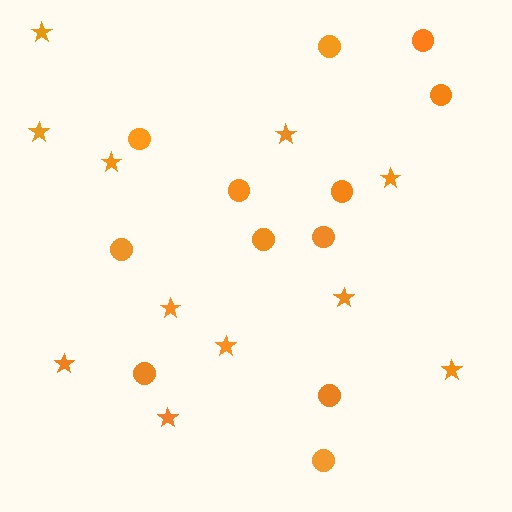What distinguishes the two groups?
There are 2 groups: one group of circles (12) and one group of stars (11).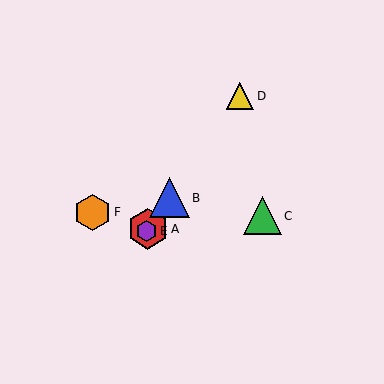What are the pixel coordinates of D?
Object D is at (240, 96).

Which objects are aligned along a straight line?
Objects A, B, D, E are aligned along a straight line.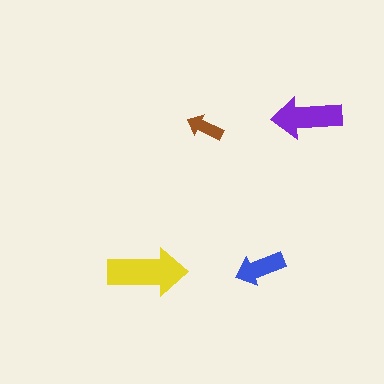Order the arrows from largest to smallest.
the yellow one, the purple one, the blue one, the brown one.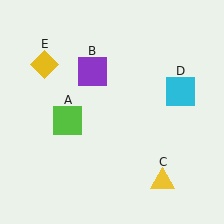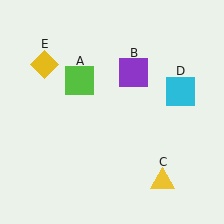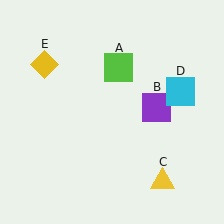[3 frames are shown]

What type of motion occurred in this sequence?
The lime square (object A), purple square (object B) rotated clockwise around the center of the scene.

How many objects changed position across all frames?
2 objects changed position: lime square (object A), purple square (object B).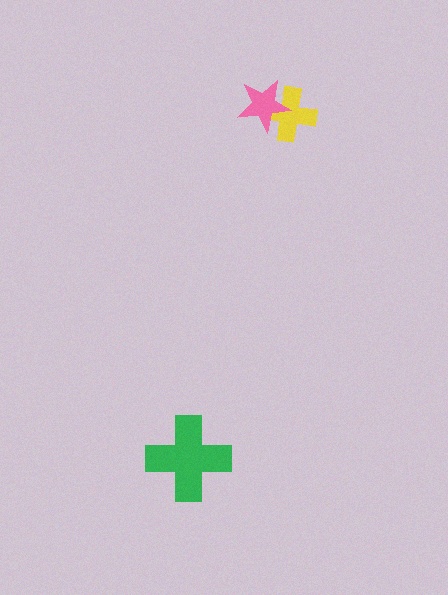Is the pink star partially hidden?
No, no other shape covers it.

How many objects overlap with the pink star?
1 object overlaps with the pink star.